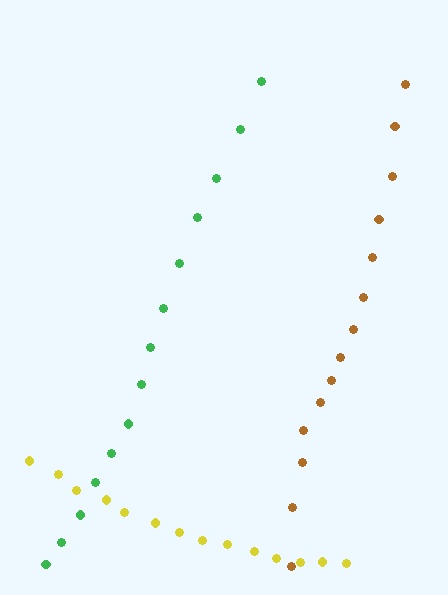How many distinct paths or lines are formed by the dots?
There are 3 distinct paths.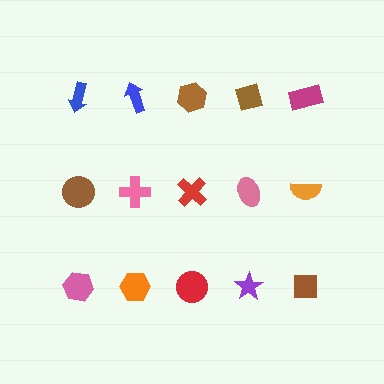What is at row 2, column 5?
An orange semicircle.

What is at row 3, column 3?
A red circle.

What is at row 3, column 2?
An orange hexagon.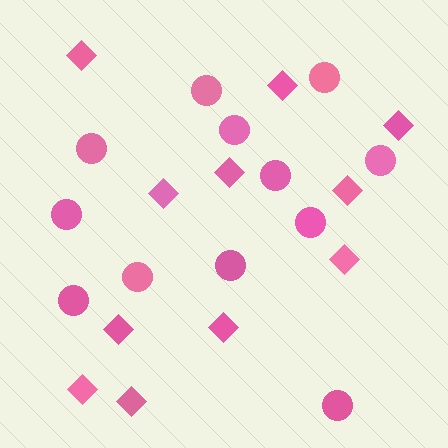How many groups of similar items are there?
There are 2 groups: one group of circles (12) and one group of diamonds (11).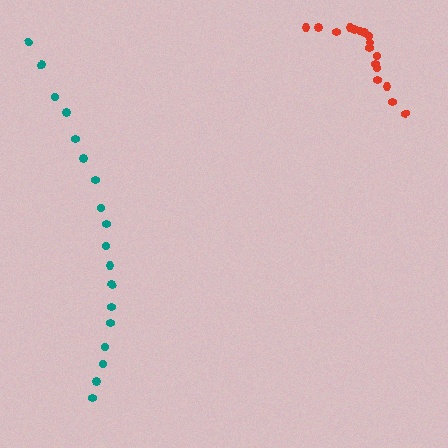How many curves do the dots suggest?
There are 2 distinct paths.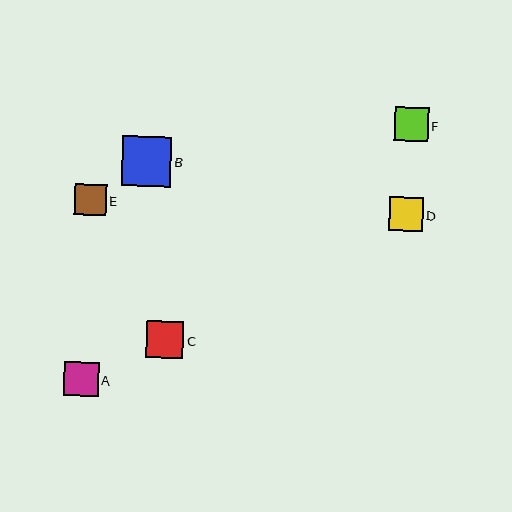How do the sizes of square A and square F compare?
Square A and square F are approximately the same size.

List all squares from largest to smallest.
From largest to smallest: B, C, A, D, F, E.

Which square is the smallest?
Square E is the smallest with a size of approximately 31 pixels.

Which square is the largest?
Square B is the largest with a size of approximately 50 pixels.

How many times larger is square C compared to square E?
Square C is approximately 1.2 times the size of square E.